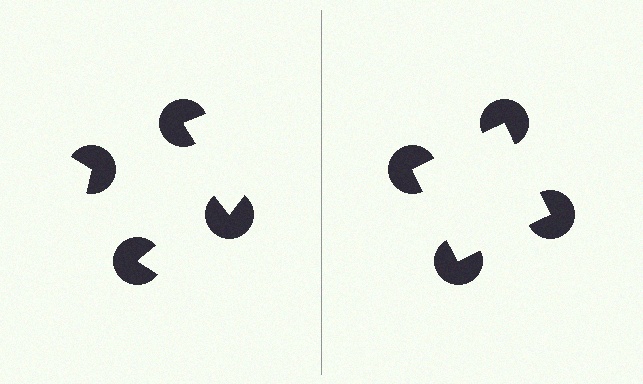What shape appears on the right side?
An illusory square.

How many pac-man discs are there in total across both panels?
8 — 4 on each side.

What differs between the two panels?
The pac-man discs are positioned identically on both sides; only the wedge orientations differ. On the right they align to a square; on the left they are misaligned.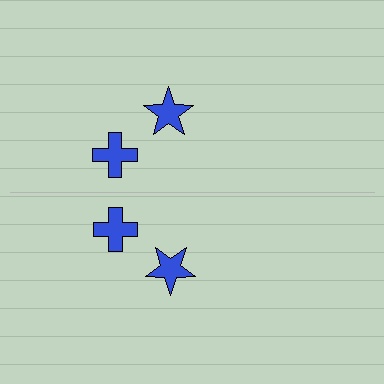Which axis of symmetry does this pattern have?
The pattern has a horizontal axis of symmetry running through the center of the image.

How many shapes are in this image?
There are 4 shapes in this image.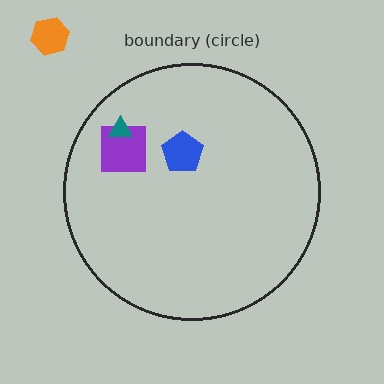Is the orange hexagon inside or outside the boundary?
Outside.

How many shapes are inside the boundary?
3 inside, 1 outside.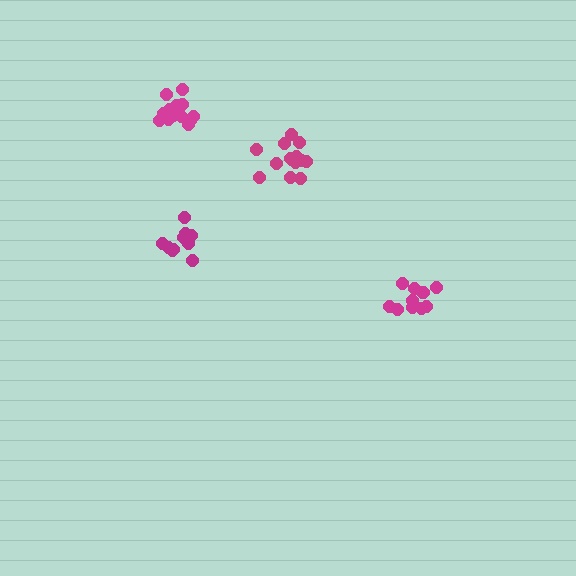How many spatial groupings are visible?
There are 4 spatial groupings.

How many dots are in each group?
Group 1: 10 dots, Group 2: 15 dots, Group 3: 11 dots, Group 4: 13 dots (49 total).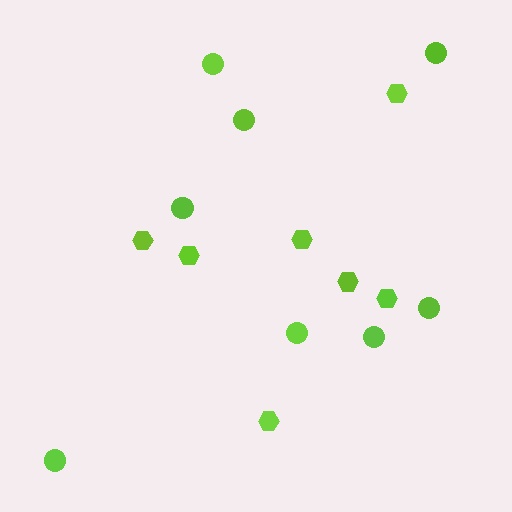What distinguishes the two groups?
There are 2 groups: one group of hexagons (7) and one group of circles (8).